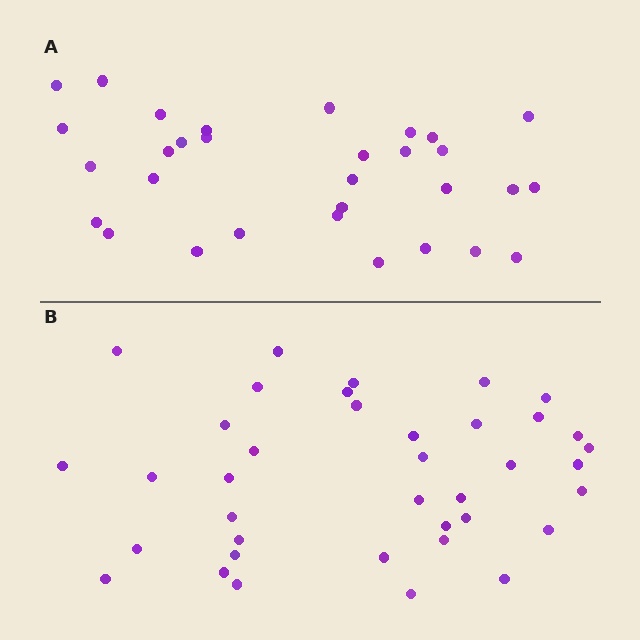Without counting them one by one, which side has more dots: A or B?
Region B (the bottom region) has more dots.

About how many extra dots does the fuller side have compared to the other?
Region B has roughly 8 or so more dots than region A.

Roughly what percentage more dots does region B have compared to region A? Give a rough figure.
About 25% more.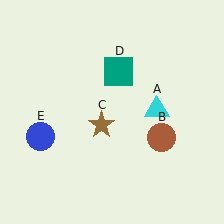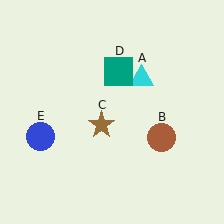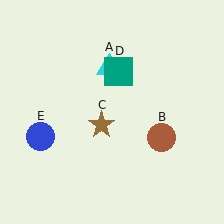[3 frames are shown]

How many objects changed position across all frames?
1 object changed position: cyan triangle (object A).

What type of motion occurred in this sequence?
The cyan triangle (object A) rotated counterclockwise around the center of the scene.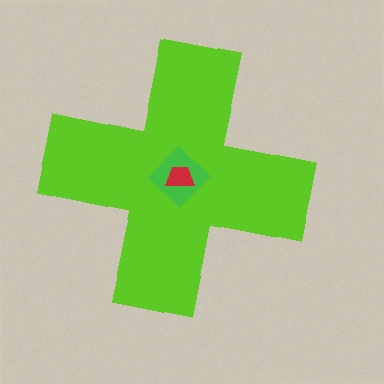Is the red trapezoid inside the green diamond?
Yes.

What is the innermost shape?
The red trapezoid.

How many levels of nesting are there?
3.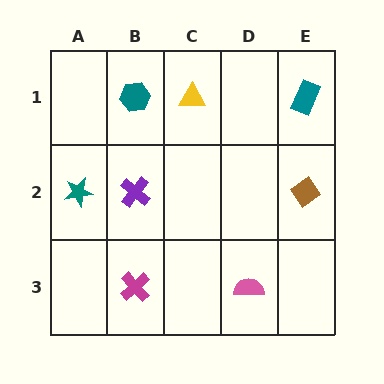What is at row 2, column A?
A teal star.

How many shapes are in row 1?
3 shapes.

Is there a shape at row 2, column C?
No, that cell is empty.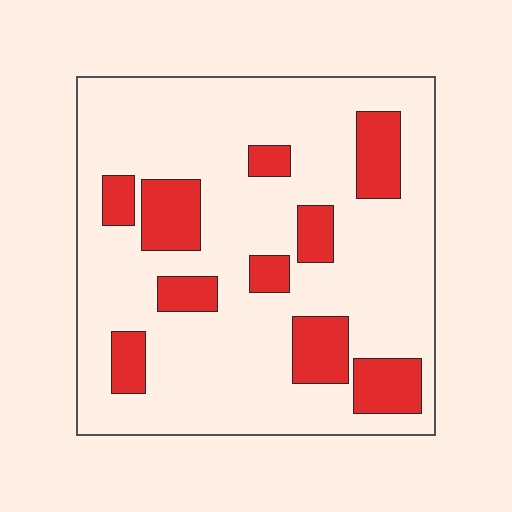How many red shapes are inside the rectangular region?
10.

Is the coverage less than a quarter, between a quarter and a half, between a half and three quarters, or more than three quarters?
Less than a quarter.